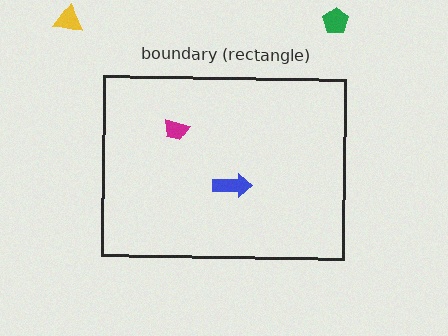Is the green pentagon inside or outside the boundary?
Outside.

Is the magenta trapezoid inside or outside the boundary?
Inside.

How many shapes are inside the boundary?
2 inside, 2 outside.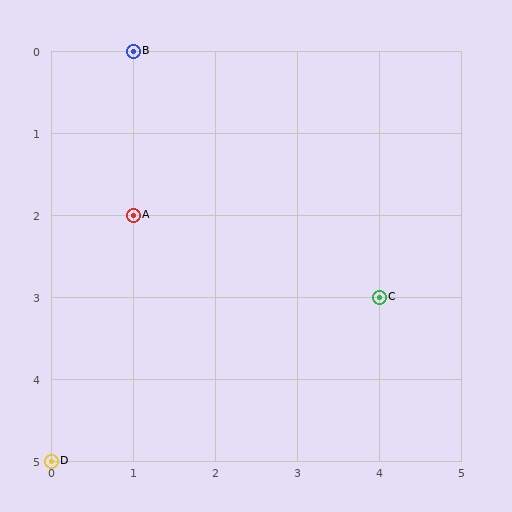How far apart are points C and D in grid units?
Points C and D are 4 columns and 2 rows apart (about 4.5 grid units diagonally).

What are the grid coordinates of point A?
Point A is at grid coordinates (1, 2).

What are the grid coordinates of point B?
Point B is at grid coordinates (1, 0).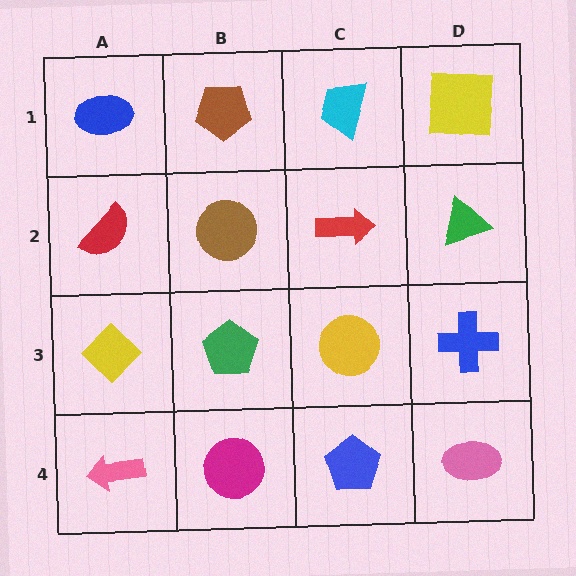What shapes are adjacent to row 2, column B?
A brown pentagon (row 1, column B), a green pentagon (row 3, column B), a red semicircle (row 2, column A), a red arrow (row 2, column C).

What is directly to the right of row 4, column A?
A magenta circle.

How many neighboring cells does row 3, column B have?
4.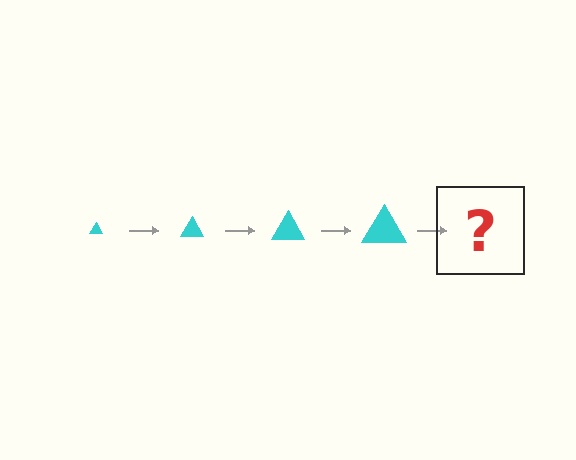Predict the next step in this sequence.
The next step is a cyan triangle, larger than the previous one.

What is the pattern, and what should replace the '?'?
The pattern is that the triangle gets progressively larger each step. The '?' should be a cyan triangle, larger than the previous one.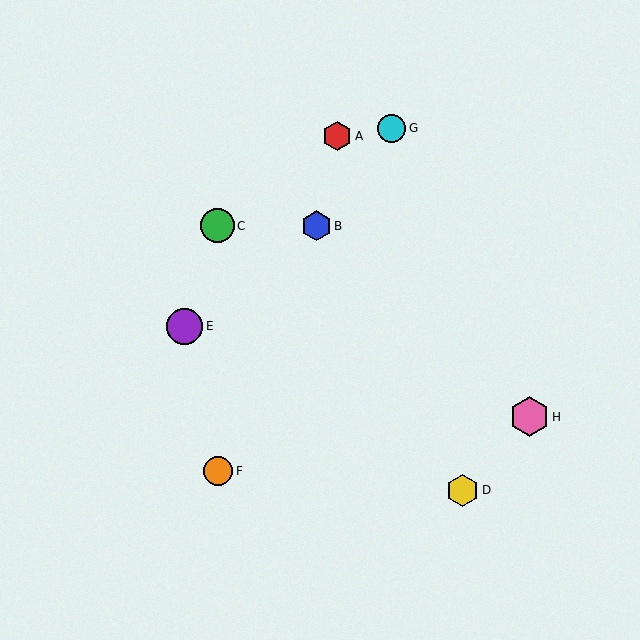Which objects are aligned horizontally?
Objects B, C are aligned horizontally.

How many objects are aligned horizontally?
2 objects (B, C) are aligned horizontally.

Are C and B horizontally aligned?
Yes, both are at y≈226.